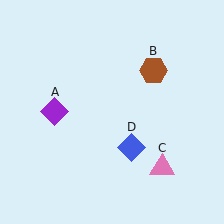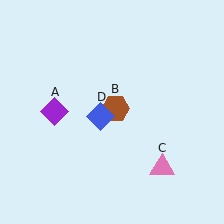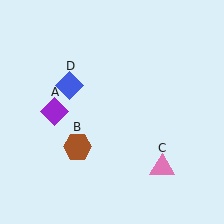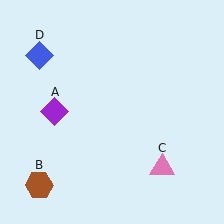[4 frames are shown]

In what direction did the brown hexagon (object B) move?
The brown hexagon (object B) moved down and to the left.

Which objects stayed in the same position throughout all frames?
Purple diamond (object A) and pink triangle (object C) remained stationary.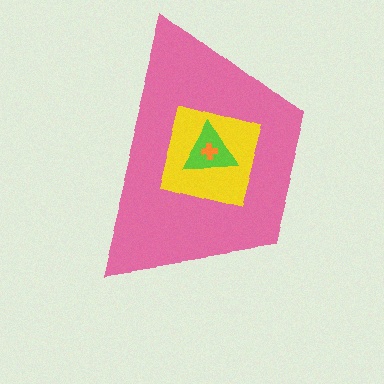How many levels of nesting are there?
4.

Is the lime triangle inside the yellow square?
Yes.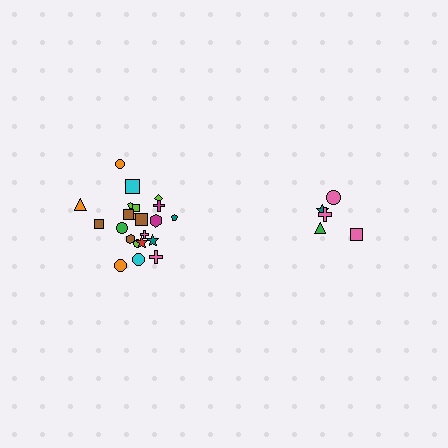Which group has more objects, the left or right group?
The left group.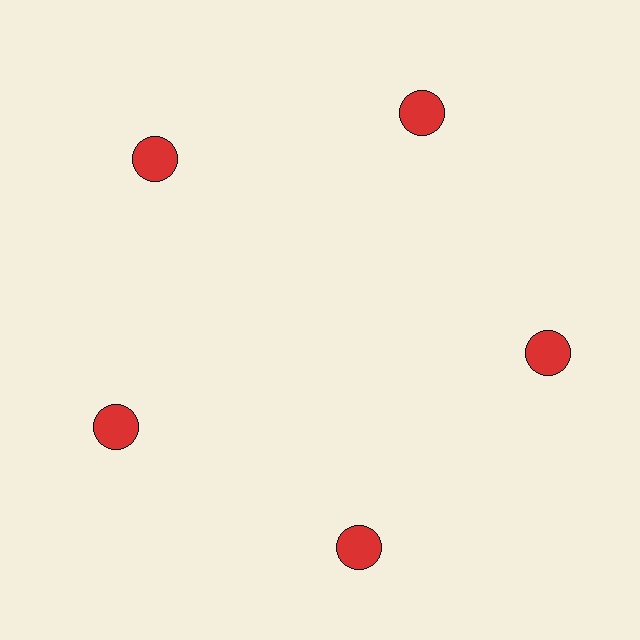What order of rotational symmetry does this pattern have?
This pattern has 5-fold rotational symmetry.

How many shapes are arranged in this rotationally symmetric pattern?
There are 5 shapes, arranged in 5 groups of 1.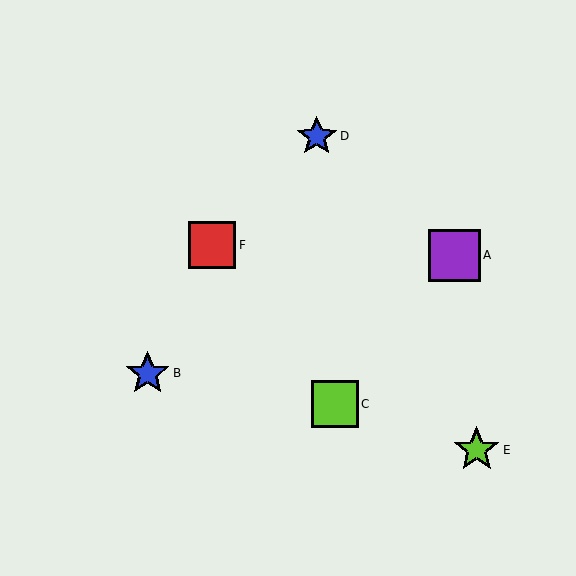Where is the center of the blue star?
The center of the blue star is at (317, 136).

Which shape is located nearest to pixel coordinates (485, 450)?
The lime star (labeled E) at (477, 450) is nearest to that location.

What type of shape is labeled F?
Shape F is a red square.